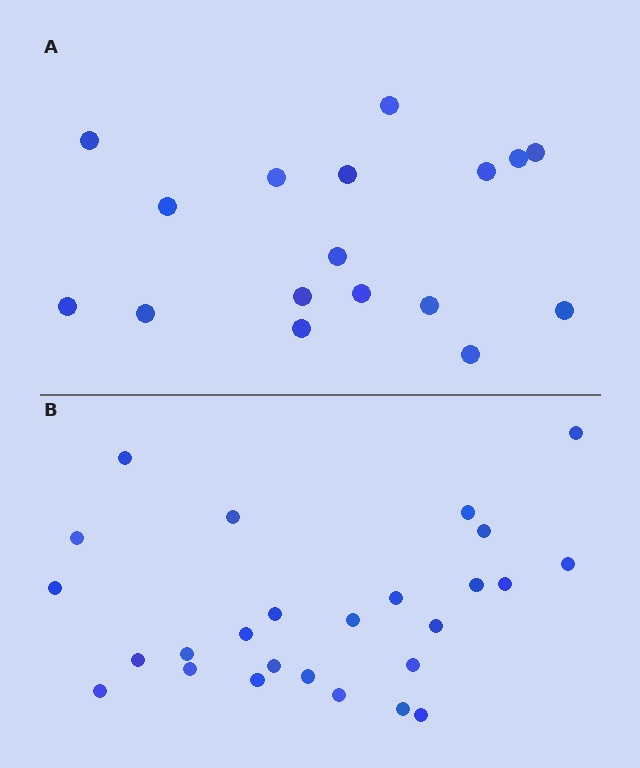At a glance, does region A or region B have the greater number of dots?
Region B (the bottom region) has more dots.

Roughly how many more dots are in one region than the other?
Region B has roughly 8 or so more dots than region A.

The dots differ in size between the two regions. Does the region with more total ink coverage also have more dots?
No. Region A has more total ink coverage because its dots are larger, but region B actually contains more individual dots. Total area can be misleading — the number of items is what matters here.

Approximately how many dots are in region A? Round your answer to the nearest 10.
About 20 dots. (The exact count is 17, which rounds to 20.)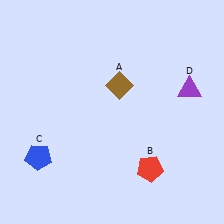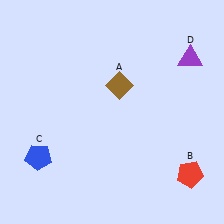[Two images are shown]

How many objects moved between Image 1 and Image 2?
2 objects moved between the two images.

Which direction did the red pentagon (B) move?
The red pentagon (B) moved right.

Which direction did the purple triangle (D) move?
The purple triangle (D) moved up.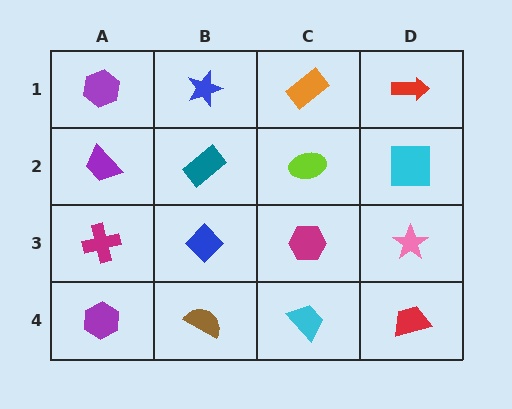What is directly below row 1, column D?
A cyan square.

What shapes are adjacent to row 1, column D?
A cyan square (row 2, column D), an orange rectangle (row 1, column C).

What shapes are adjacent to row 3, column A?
A purple trapezoid (row 2, column A), a purple hexagon (row 4, column A), a blue diamond (row 3, column B).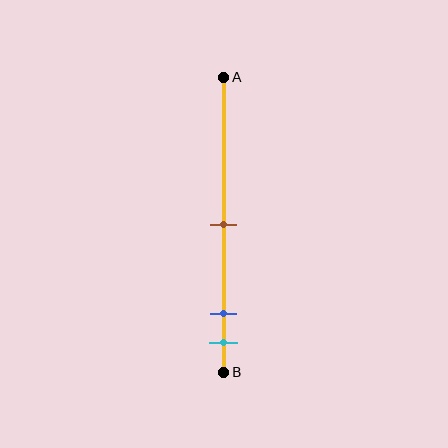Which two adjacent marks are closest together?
The blue and cyan marks are the closest adjacent pair.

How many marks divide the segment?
There are 3 marks dividing the segment.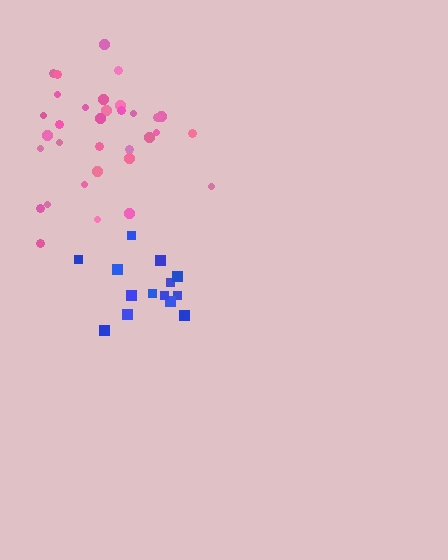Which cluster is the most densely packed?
Pink.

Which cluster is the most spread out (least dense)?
Blue.